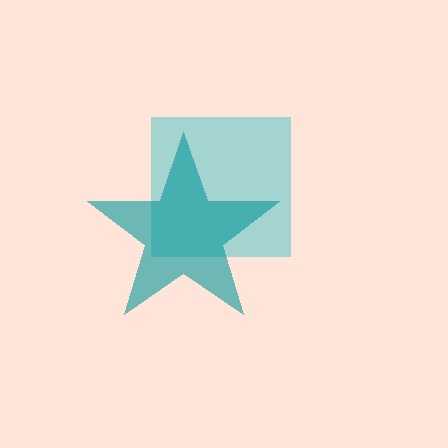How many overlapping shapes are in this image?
There are 2 overlapping shapes in the image.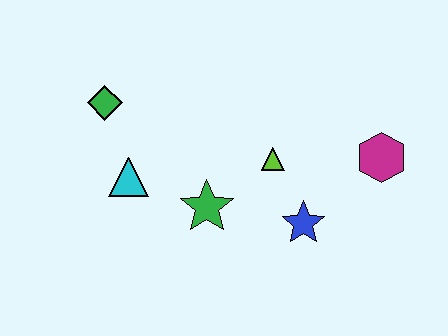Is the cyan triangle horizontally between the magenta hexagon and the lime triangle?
No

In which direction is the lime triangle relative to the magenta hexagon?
The lime triangle is to the left of the magenta hexagon.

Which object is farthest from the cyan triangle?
The magenta hexagon is farthest from the cyan triangle.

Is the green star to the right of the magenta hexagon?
No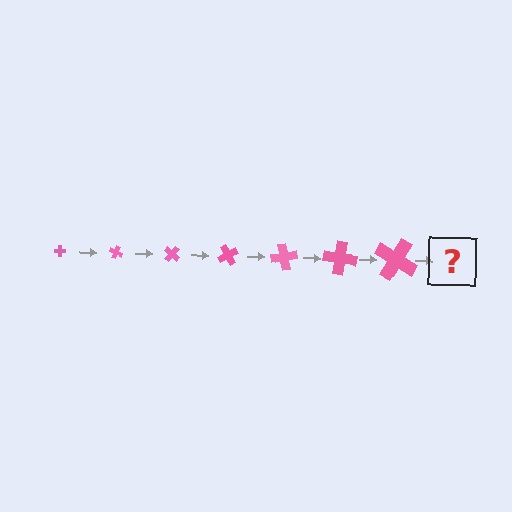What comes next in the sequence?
The next element should be a cross, larger than the previous one and rotated 140 degrees from the start.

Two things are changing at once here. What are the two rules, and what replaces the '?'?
The two rules are that the cross grows larger each step and it rotates 20 degrees each step. The '?' should be a cross, larger than the previous one and rotated 140 degrees from the start.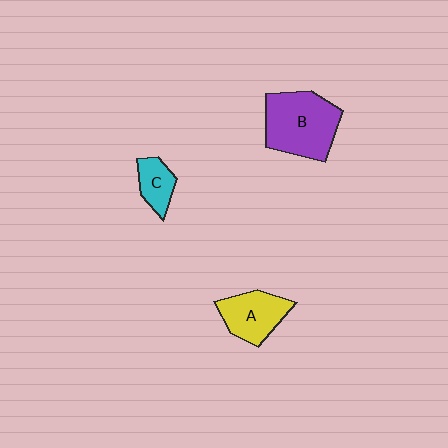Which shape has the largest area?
Shape B (purple).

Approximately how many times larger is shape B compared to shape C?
Approximately 2.6 times.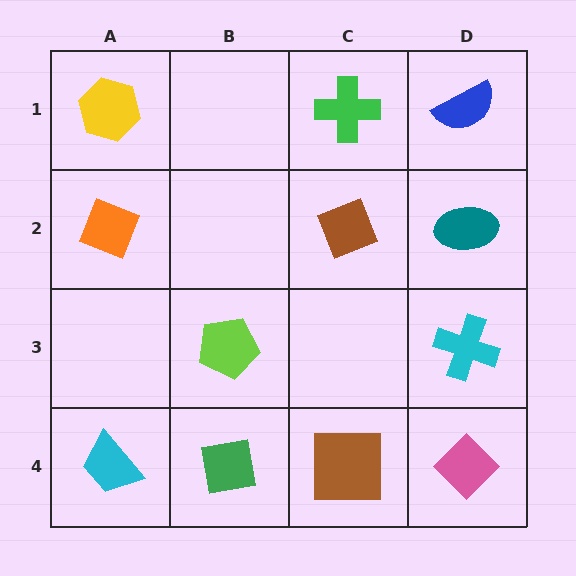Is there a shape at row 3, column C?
No, that cell is empty.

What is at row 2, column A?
An orange diamond.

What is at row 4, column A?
A cyan trapezoid.